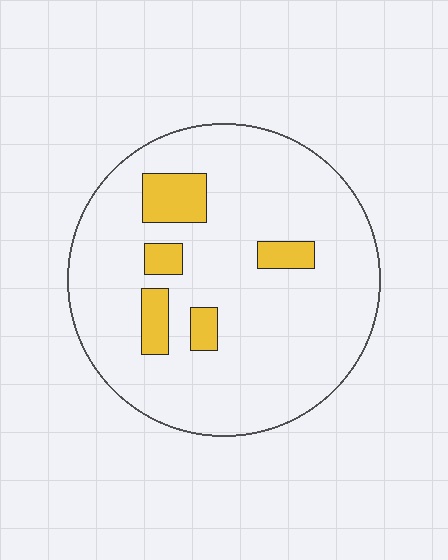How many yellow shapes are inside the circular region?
5.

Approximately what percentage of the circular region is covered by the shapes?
Approximately 10%.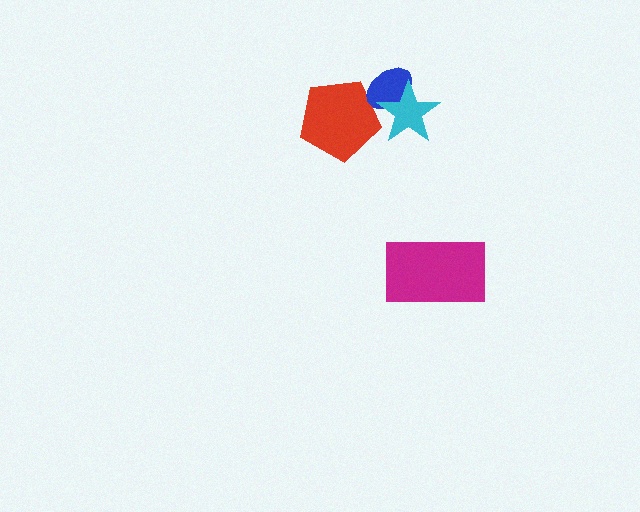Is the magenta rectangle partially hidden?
No, no other shape covers it.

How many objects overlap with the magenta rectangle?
0 objects overlap with the magenta rectangle.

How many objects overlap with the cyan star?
1 object overlaps with the cyan star.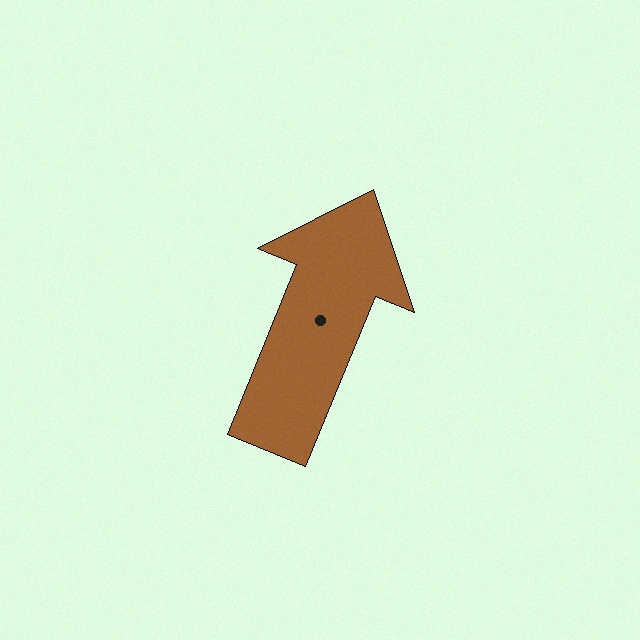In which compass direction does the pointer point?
North.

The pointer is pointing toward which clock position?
Roughly 1 o'clock.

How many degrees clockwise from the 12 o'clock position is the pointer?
Approximately 22 degrees.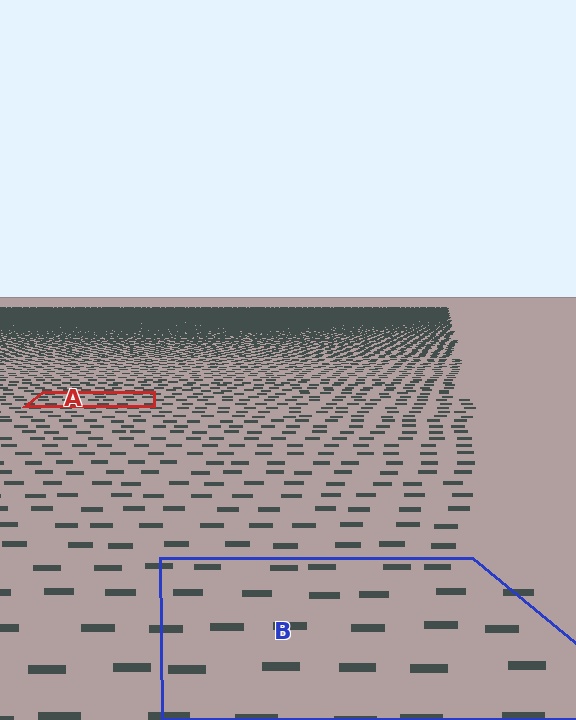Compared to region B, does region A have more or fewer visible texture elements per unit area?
Region A has more texture elements per unit area — they are packed more densely because it is farther away.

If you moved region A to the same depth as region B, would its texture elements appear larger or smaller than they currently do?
They would appear larger. At a closer depth, the same texture elements are projected at a bigger on-screen size.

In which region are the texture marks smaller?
The texture marks are smaller in region A, because it is farther away.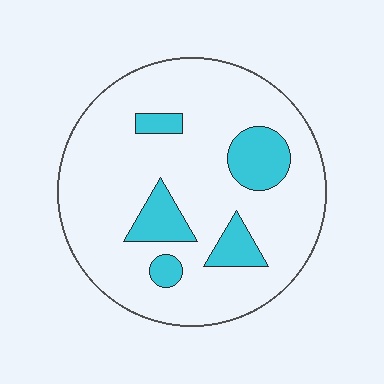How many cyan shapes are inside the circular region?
5.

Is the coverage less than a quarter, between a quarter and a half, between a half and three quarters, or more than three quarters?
Less than a quarter.